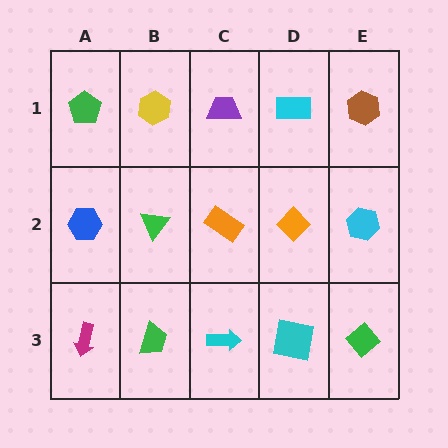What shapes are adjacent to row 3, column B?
A green triangle (row 2, column B), a magenta arrow (row 3, column A), a cyan arrow (row 3, column C).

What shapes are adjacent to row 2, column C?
A purple trapezoid (row 1, column C), a cyan arrow (row 3, column C), a green triangle (row 2, column B), an orange diamond (row 2, column D).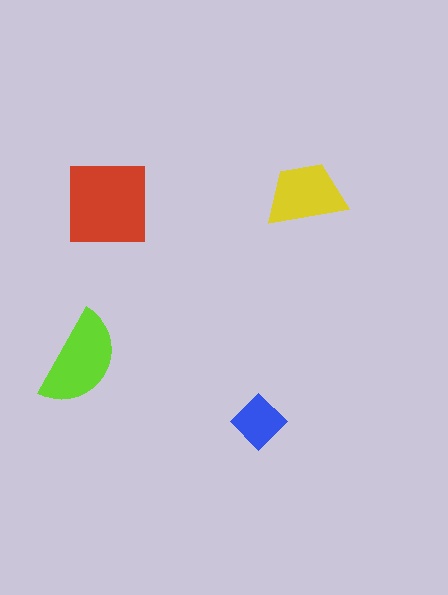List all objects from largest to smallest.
The red square, the lime semicircle, the yellow trapezoid, the blue diamond.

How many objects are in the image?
There are 4 objects in the image.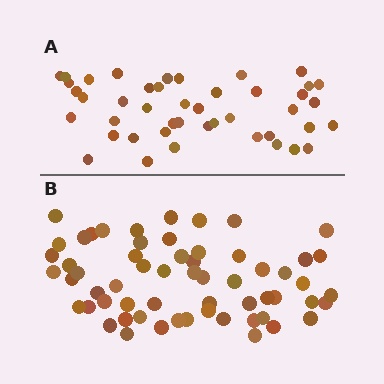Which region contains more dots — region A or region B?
Region B (the bottom region) has more dots.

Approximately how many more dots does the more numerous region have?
Region B has approximately 15 more dots than region A.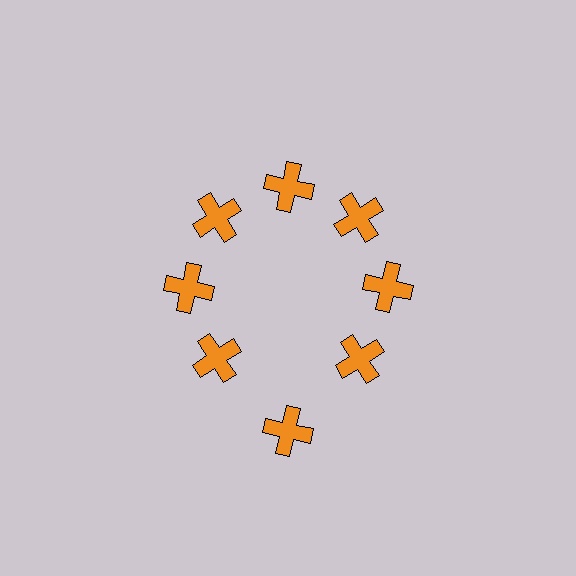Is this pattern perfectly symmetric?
No. The 8 orange crosses are arranged in a ring, but one element near the 6 o'clock position is pushed outward from the center, breaking the 8-fold rotational symmetry.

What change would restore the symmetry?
The symmetry would be restored by moving it inward, back onto the ring so that all 8 crosses sit at equal angles and equal distance from the center.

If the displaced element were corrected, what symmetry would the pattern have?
It would have 8-fold rotational symmetry — the pattern would map onto itself every 45 degrees.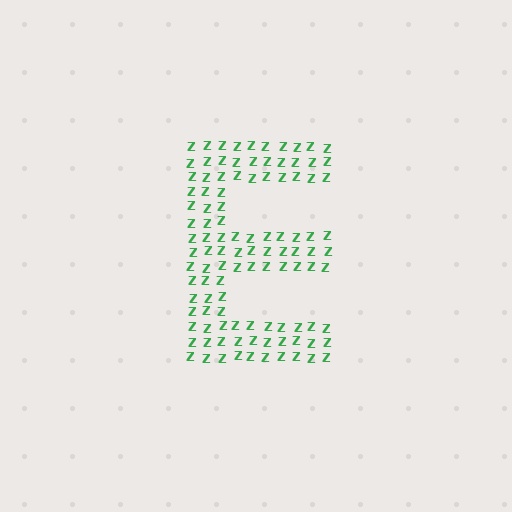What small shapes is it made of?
It is made of small letter Z's.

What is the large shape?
The large shape is the letter E.